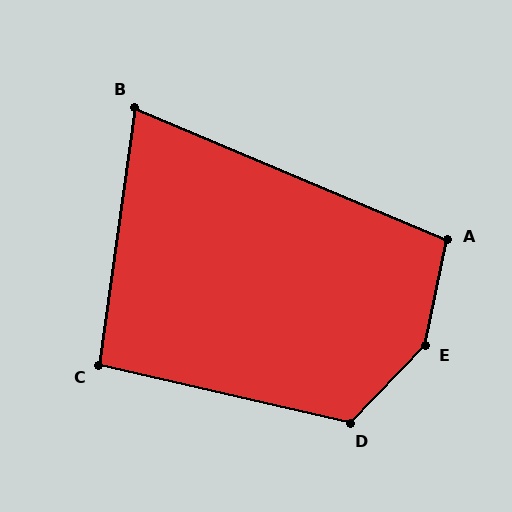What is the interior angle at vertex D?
Approximately 121 degrees (obtuse).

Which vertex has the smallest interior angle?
B, at approximately 75 degrees.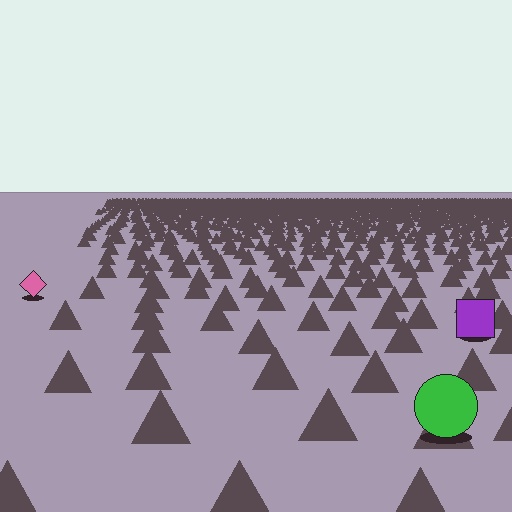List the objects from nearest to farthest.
From nearest to farthest: the green circle, the purple square, the pink diamond.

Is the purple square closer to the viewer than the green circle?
No. The green circle is closer — you can tell from the texture gradient: the ground texture is coarser near it.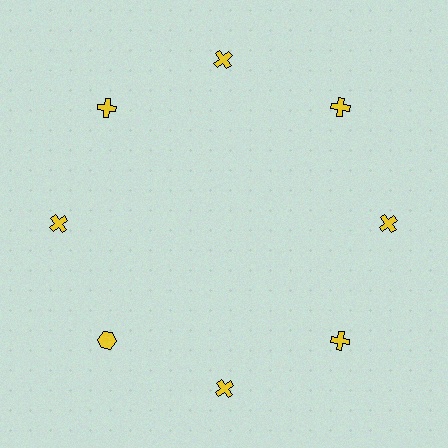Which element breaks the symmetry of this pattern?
The yellow hexagon at roughly the 8 o'clock position breaks the symmetry. All other shapes are yellow crosses.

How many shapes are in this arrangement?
There are 8 shapes arranged in a ring pattern.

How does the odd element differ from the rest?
It has a different shape: hexagon instead of cross.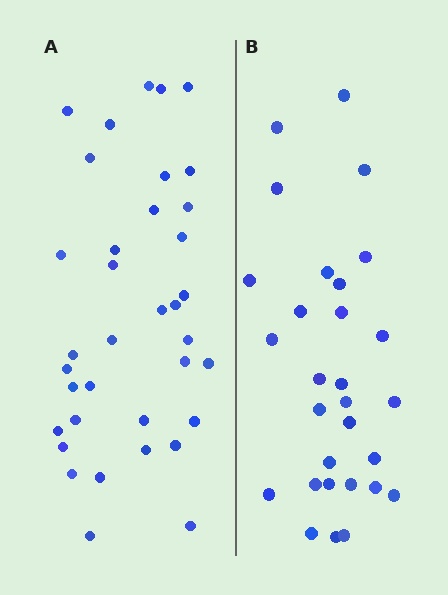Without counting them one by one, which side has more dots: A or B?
Region A (the left region) has more dots.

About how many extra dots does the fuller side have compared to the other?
Region A has roughly 8 or so more dots than region B.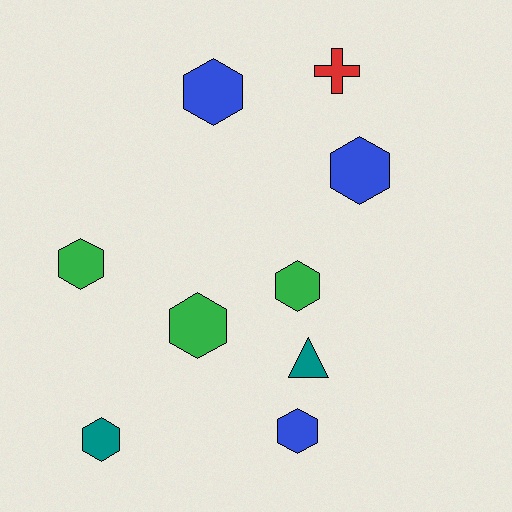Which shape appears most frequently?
Hexagon, with 7 objects.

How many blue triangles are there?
There are no blue triangles.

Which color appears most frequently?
Green, with 3 objects.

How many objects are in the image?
There are 9 objects.